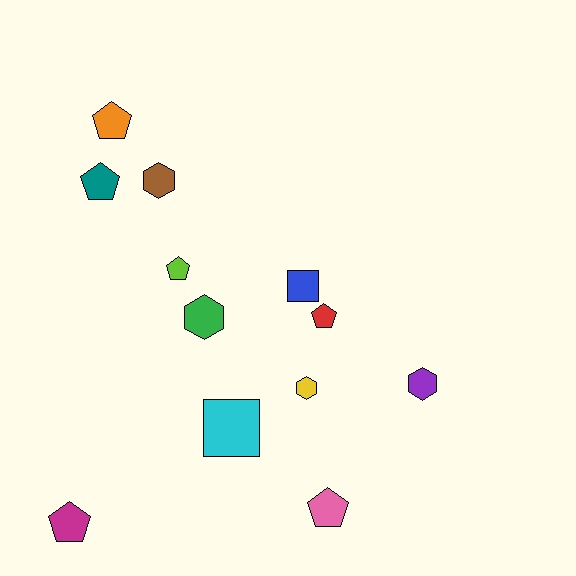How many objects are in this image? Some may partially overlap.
There are 12 objects.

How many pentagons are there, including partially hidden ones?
There are 6 pentagons.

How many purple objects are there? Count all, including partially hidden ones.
There is 1 purple object.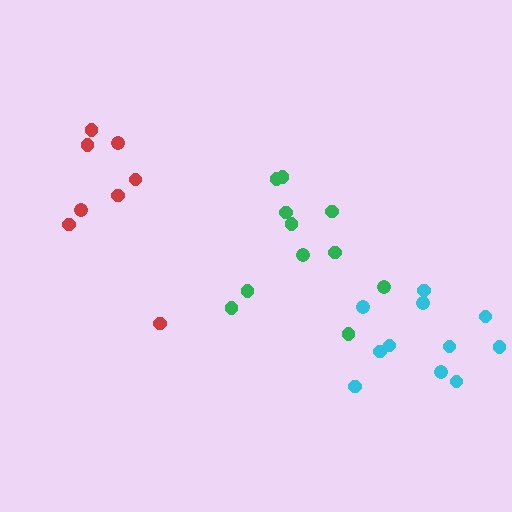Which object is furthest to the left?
The red cluster is leftmost.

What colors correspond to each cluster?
The clusters are colored: red, cyan, green.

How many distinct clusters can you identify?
There are 3 distinct clusters.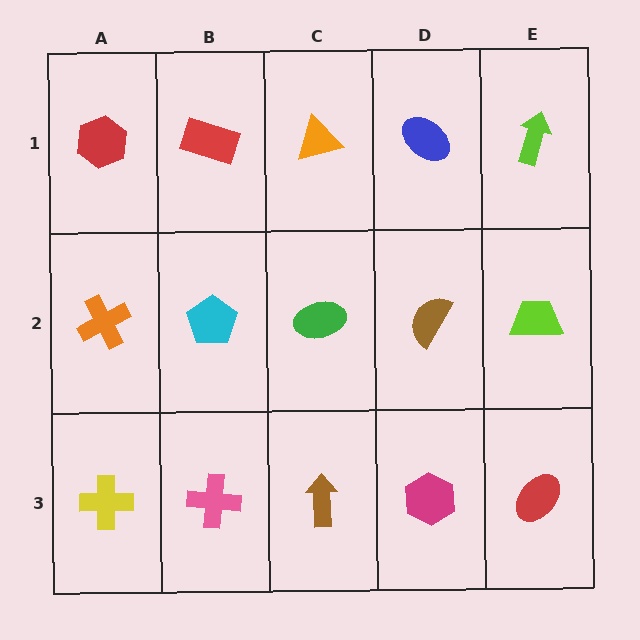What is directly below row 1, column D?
A brown semicircle.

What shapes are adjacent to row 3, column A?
An orange cross (row 2, column A), a pink cross (row 3, column B).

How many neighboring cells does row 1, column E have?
2.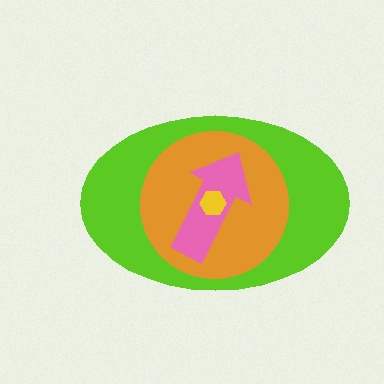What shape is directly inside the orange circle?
The pink arrow.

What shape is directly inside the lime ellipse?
The orange circle.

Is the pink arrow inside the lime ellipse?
Yes.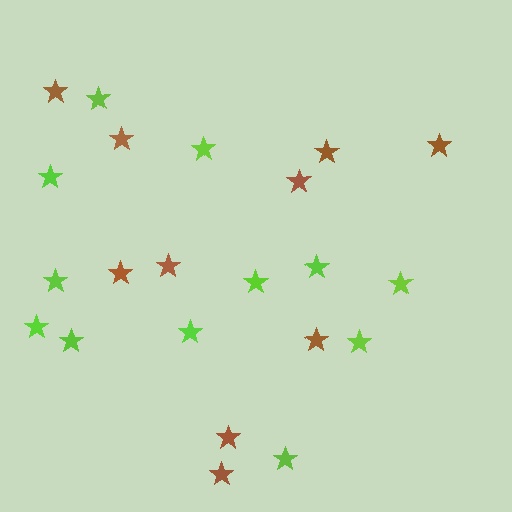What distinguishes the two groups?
There are 2 groups: one group of lime stars (12) and one group of brown stars (10).